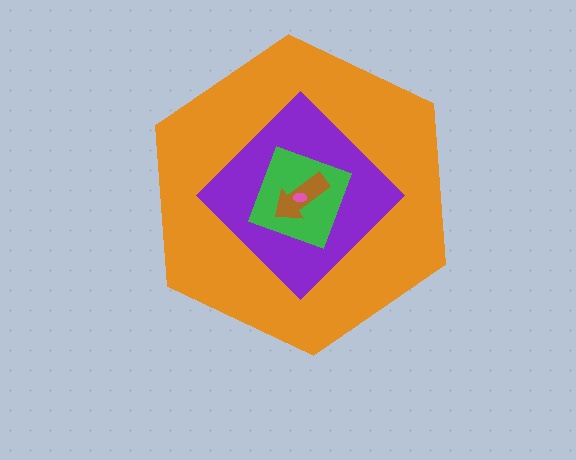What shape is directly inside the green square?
The brown arrow.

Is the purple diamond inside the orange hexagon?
Yes.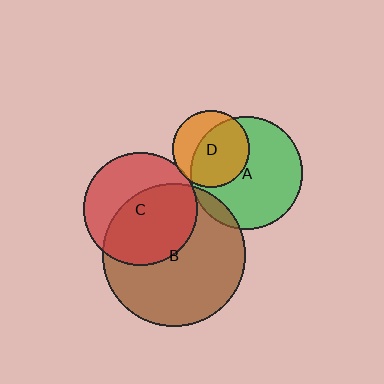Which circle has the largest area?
Circle B (brown).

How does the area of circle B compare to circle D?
Approximately 3.5 times.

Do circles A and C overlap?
Yes.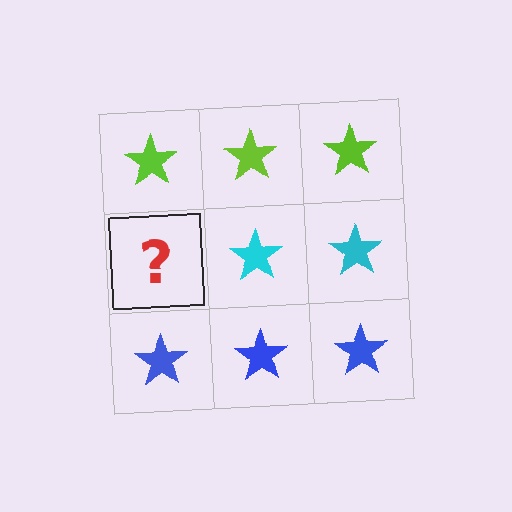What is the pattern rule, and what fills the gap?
The rule is that each row has a consistent color. The gap should be filled with a cyan star.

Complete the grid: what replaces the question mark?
The question mark should be replaced with a cyan star.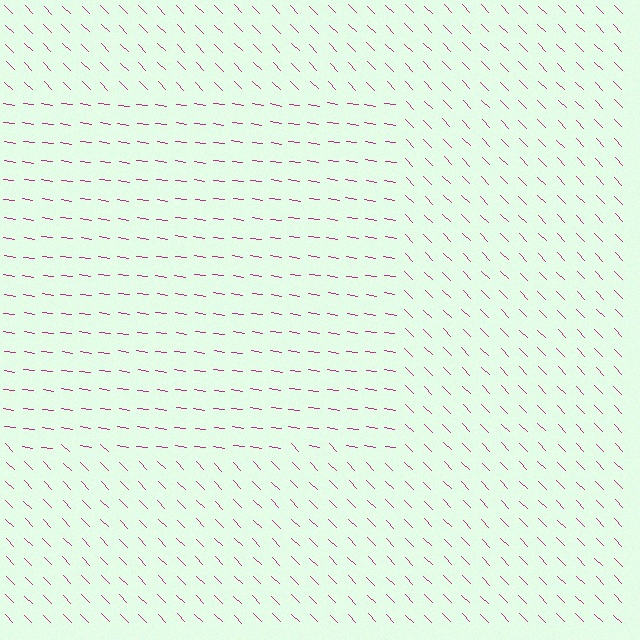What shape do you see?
I see a rectangle.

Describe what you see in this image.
The image is filled with small magenta line segments. A rectangle region in the image has lines oriented differently from the surrounding lines, creating a visible texture boundary.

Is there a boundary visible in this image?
Yes, there is a texture boundary formed by a change in line orientation.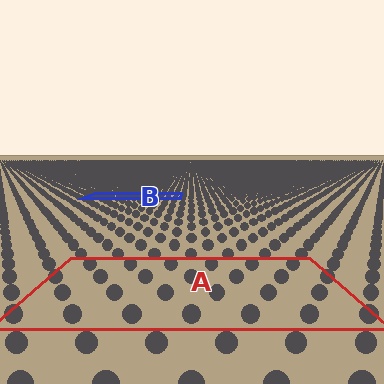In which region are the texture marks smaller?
The texture marks are smaller in region B, because it is farther away.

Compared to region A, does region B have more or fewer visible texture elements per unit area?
Region B has more texture elements per unit area — they are packed more densely because it is farther away.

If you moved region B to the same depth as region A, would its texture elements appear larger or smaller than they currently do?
They would appear larger. At a closer depth, the same texture elements are projected at a bigger on-screen size.